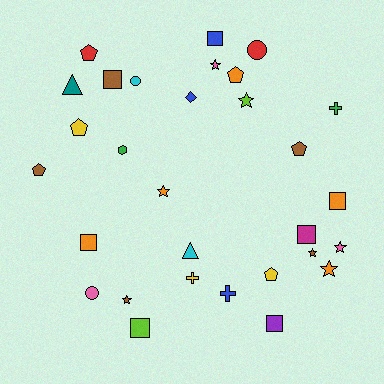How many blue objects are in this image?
There are 3 blue objects.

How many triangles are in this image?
There are 2 triangles.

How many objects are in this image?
There are 30 objects.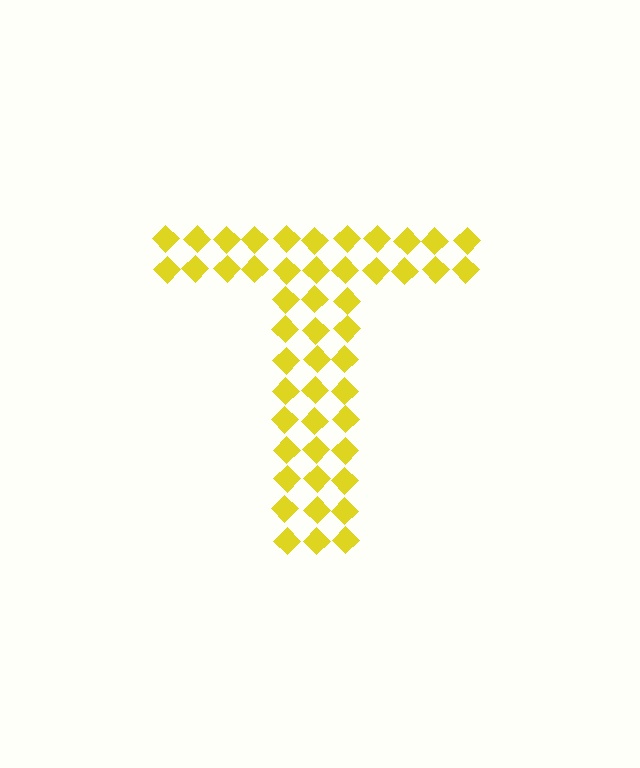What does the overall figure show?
The overall figure shows the letter T.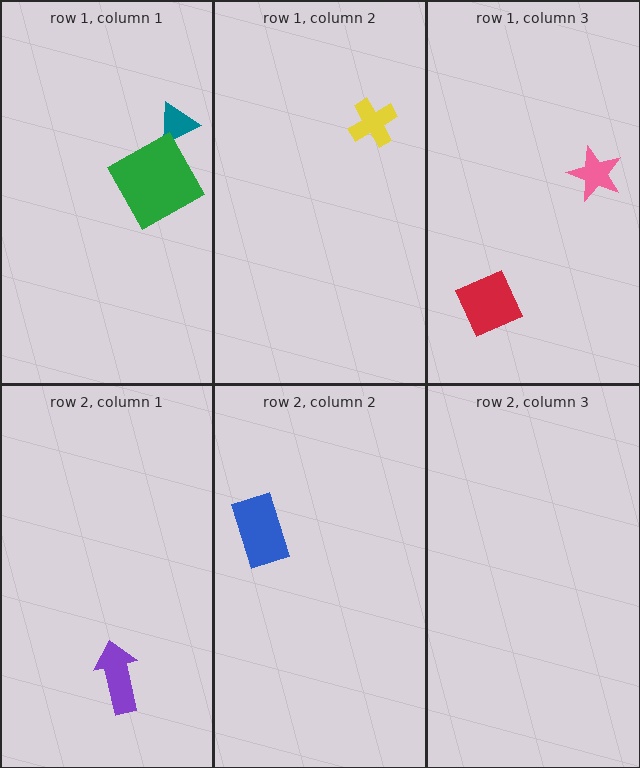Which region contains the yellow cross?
The row 1, column 2 region.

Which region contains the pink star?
The row 1, column 3 region.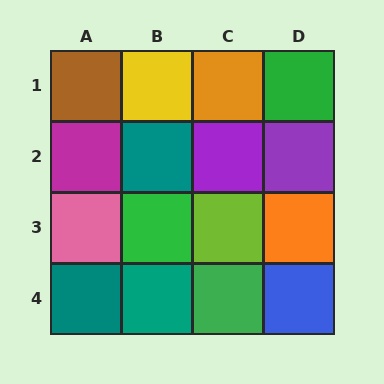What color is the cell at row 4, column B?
Teal.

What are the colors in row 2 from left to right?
Magenta, teal, purple, purple.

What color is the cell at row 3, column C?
Lime.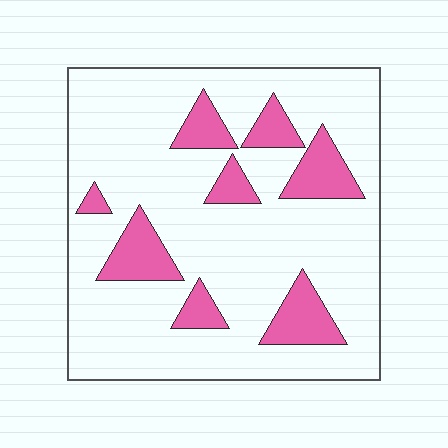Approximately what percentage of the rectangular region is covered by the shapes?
Approximately 20%.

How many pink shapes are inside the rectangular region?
8.